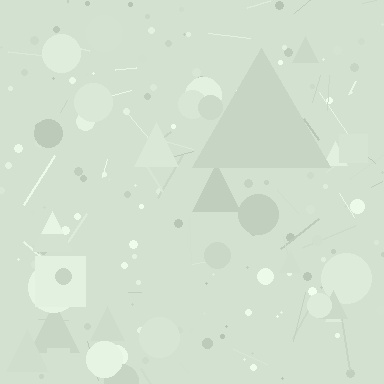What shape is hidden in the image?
A triangle is hidden in the image.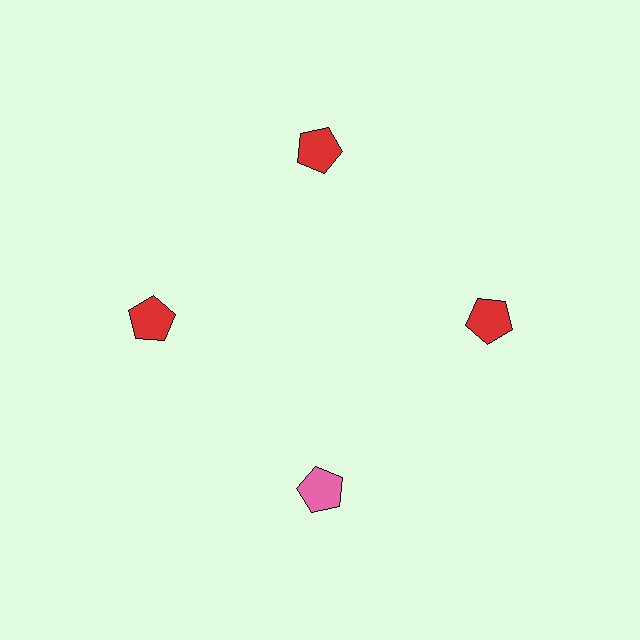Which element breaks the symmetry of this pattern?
The pink pentagon at roughly the 6 o'clock position breaks the symmetry. All other shapes are red pentagons.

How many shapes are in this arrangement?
There are 4 shapes arranged in a ring pattern.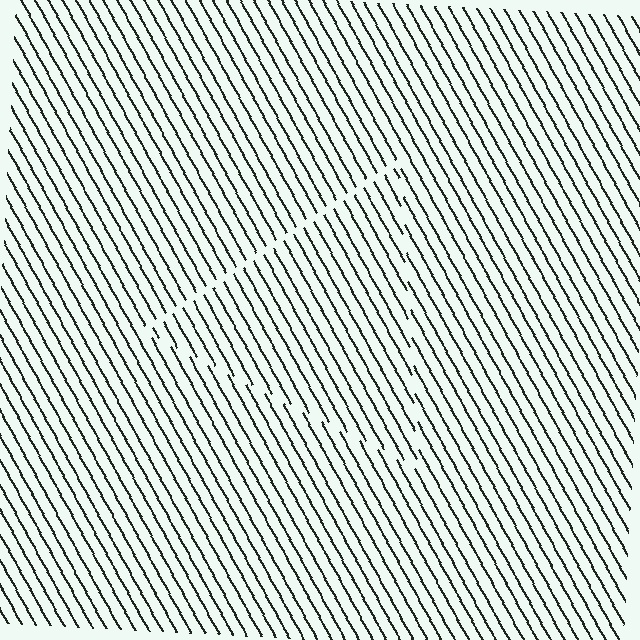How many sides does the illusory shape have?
3 sides — the line-ends trace a triangle.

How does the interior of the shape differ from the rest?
The interior of the shape contains the same grating, shifted by half a period — the contour is defined by the phase discontinuity where line-ends from the inner and outer gratings abut.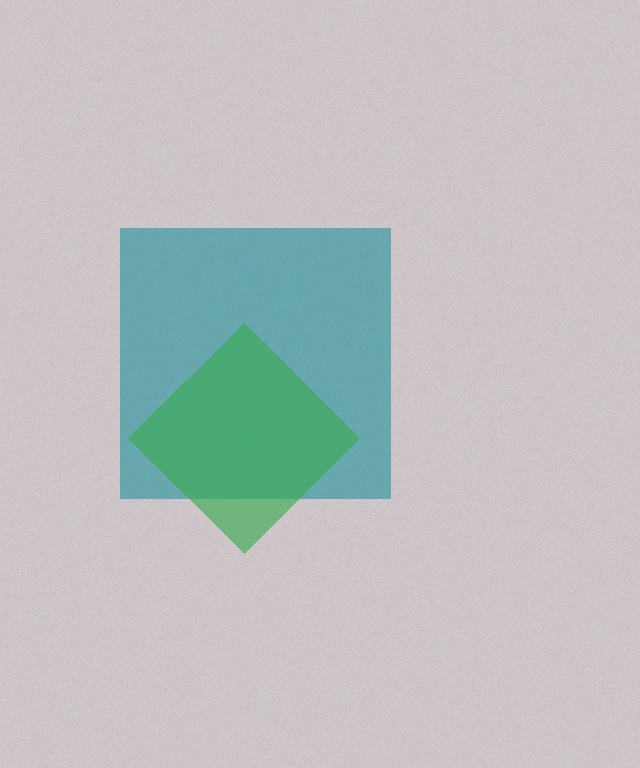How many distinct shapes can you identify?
There are 2 distinct shapes: a teal square, a green diamond.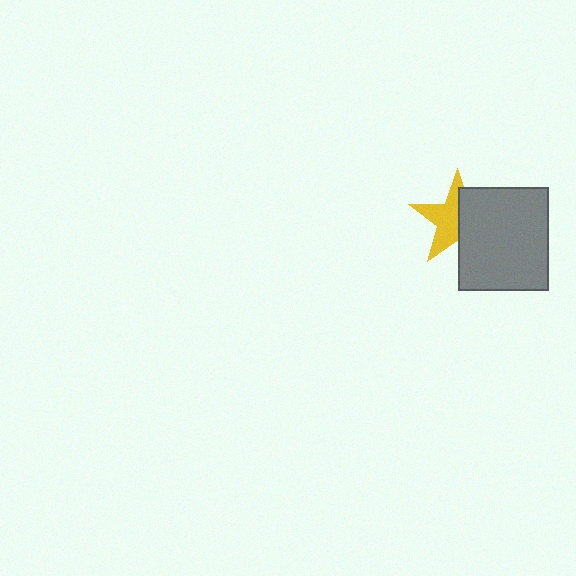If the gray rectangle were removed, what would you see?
You would see the complete yellow star.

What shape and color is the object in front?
The object in front is a gray rectangle.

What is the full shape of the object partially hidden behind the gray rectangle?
The partially hidden object is a yellow star.